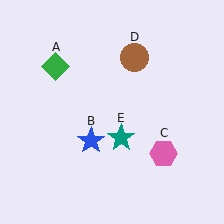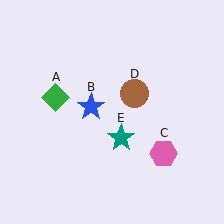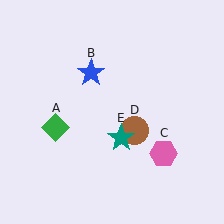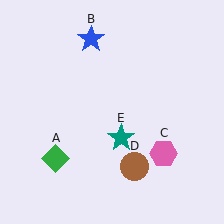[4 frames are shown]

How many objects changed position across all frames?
3 objects changed position: green diamond (object A), blue star (object B), brown circle (object D).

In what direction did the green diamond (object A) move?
The green diamond (object A) moved down.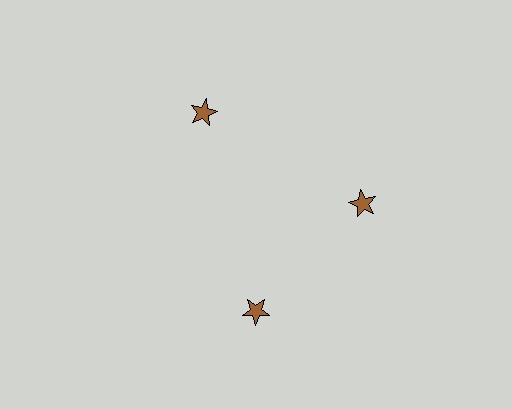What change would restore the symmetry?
The symmetry would be restored by rotating it back into even spacing with its neighbors so that all 3 stars sit at equal angles and equal distance from the center.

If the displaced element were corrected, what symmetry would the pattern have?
It would have 3-fold rotational symmetry — the pattern would map onto itself every 120 degrees.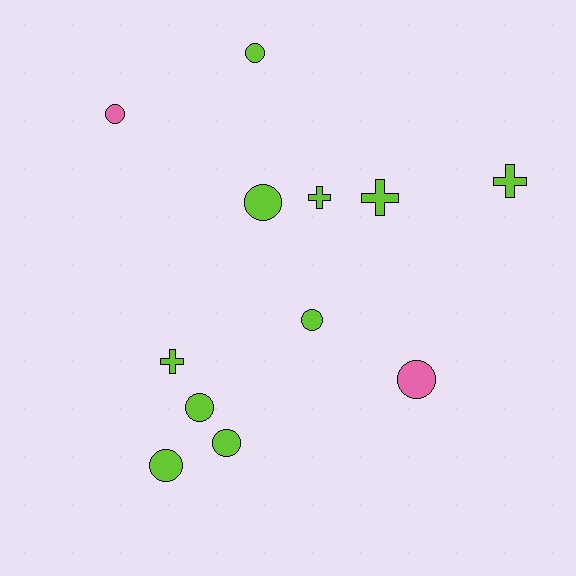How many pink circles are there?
There are 2 pink circles.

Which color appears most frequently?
Lime, with 10 objects.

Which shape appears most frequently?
Circle, with 8 objects.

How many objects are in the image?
There are 12 objects.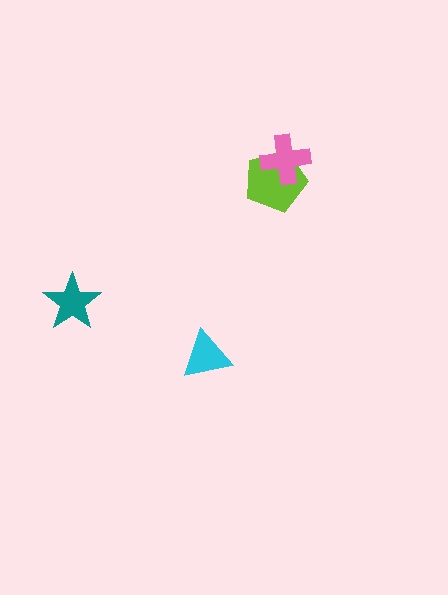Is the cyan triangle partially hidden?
No, no other shape covers it.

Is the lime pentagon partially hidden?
Yes, it is partially covered by another shape.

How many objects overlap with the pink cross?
1 object overlaps with the pink cross.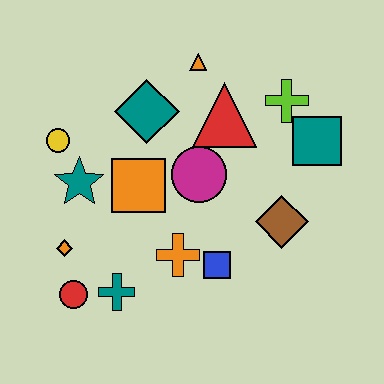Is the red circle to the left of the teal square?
Yes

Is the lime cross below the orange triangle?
Yes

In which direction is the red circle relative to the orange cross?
The red circle is to the left of the orange cross.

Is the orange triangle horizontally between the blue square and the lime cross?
No